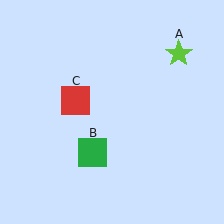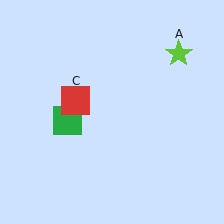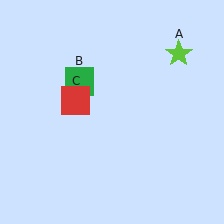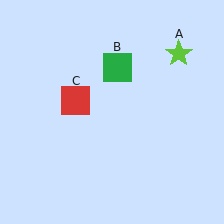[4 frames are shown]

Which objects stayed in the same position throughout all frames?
Lime star (object A) and red square (object C) remained stationary.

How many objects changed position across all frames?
1 object changed position: green square (object B).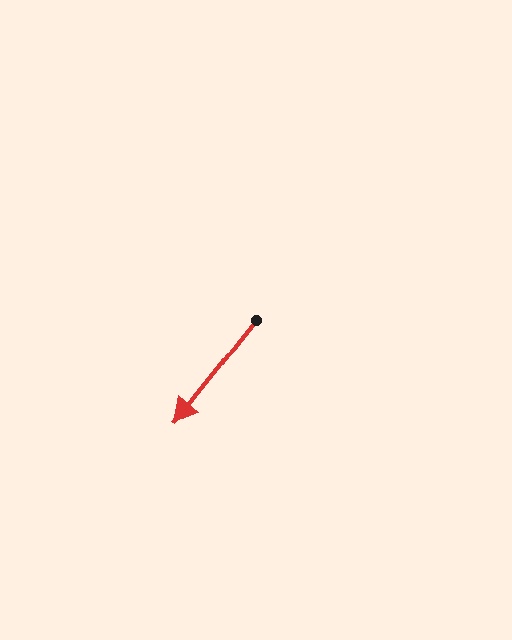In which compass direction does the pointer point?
Southwest.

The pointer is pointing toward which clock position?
Roughly 7 o'clock.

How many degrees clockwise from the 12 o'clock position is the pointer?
Approximately 218 degrees.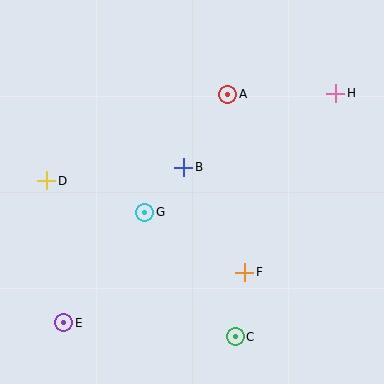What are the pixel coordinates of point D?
Point D is at (47, 181).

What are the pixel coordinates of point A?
Point A is at (228, 94).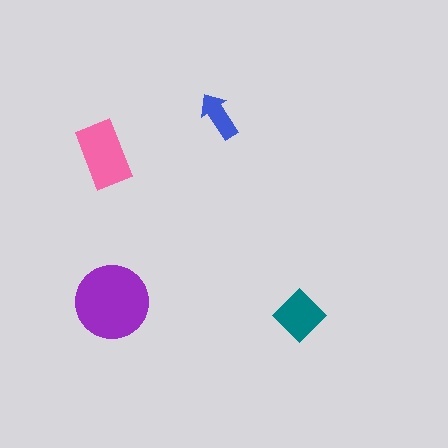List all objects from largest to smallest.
The purple circle, the pink rectangle, the teal diamond, the blue arrow.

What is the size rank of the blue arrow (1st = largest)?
4th.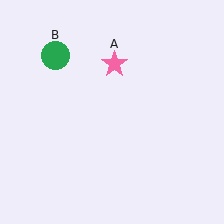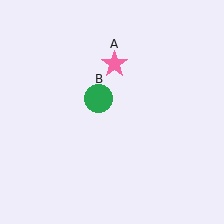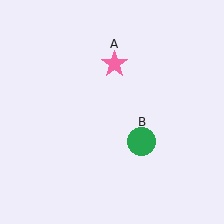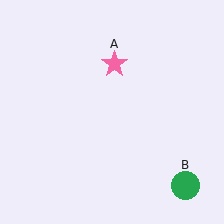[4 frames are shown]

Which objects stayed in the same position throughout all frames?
Pink star (object A) remained stationary.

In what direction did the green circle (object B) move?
The green circle (object B) moved down and to the right.